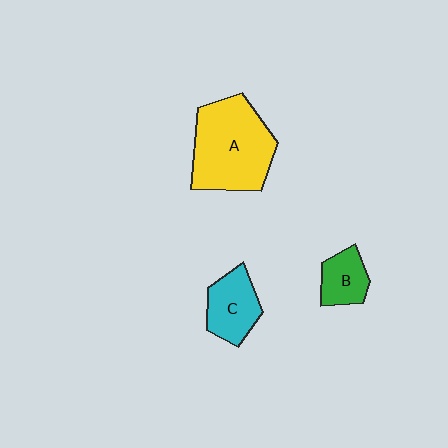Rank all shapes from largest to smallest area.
From largest to smallest: A (yellow), C (cyan), B (green).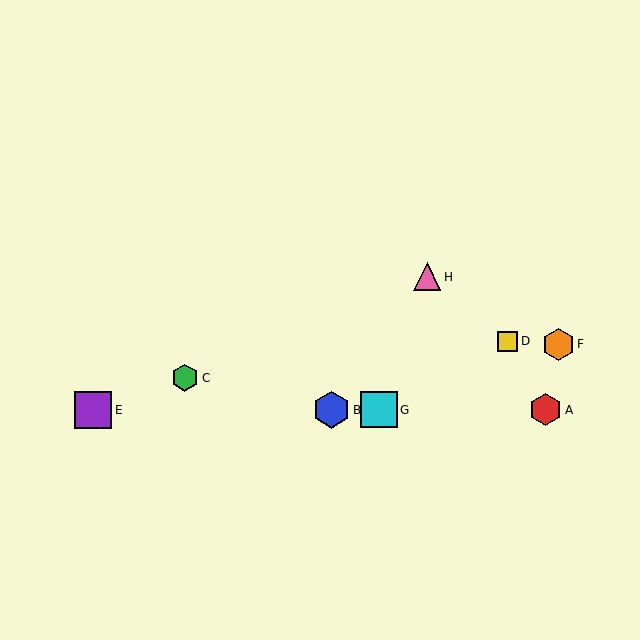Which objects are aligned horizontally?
Objects A, B, E, G are aligned horizontally.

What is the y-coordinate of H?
Object H is at y≈277.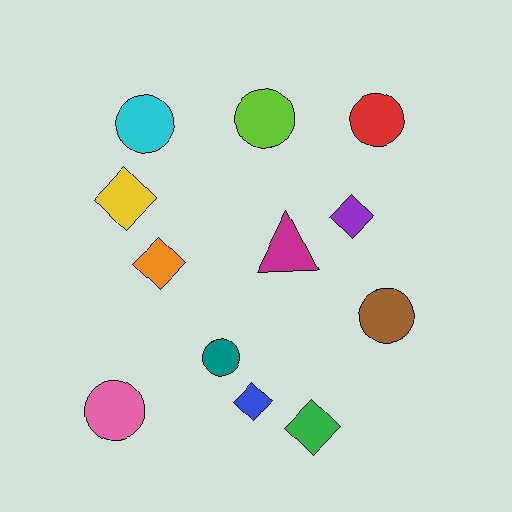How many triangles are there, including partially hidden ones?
There is 1 triangle.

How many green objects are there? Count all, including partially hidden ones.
There is 1 green object.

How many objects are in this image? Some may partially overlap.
There are 12 objects.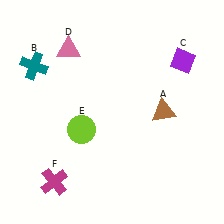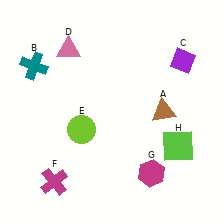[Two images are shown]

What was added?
A magenta hexagon (G), a lime square (H) were added in Image 2.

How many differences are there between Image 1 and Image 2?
There are 2 differences between the two images.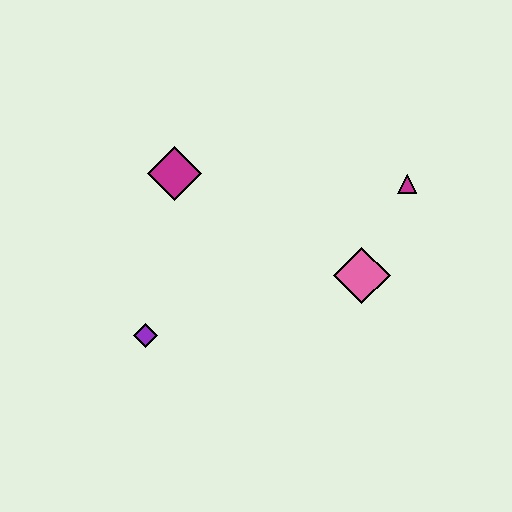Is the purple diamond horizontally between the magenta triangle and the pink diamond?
No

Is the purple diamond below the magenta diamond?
Yes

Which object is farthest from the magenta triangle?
The purple diamond is farthest from the magenta triangle.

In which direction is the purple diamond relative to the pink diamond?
The purple diamond is to the left of the pink diamond.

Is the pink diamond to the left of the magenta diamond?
No